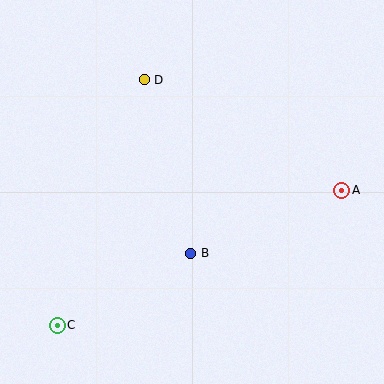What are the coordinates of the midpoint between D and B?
The midpoint between D and B is at (167, 167).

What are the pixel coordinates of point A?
Point A is at (342, 190).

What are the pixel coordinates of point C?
Point C is at (57, 325).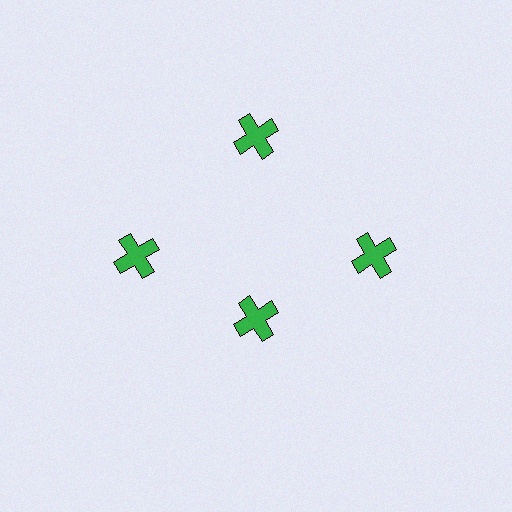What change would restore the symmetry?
The symmetry would be restored by moving it outward, back onto the ring so that all 4 crosses sit at equal angles and equal distance from the center.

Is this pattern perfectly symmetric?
No. The 4 green crosses are arranged in a ring, but one element near the 6 o'clock position is pulled inward toward the center, breaking the 4-fold rotational symmetry.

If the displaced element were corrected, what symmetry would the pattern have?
It would have 4-fold rotational symmetry — the pattern would map onto itself every 90 degrees.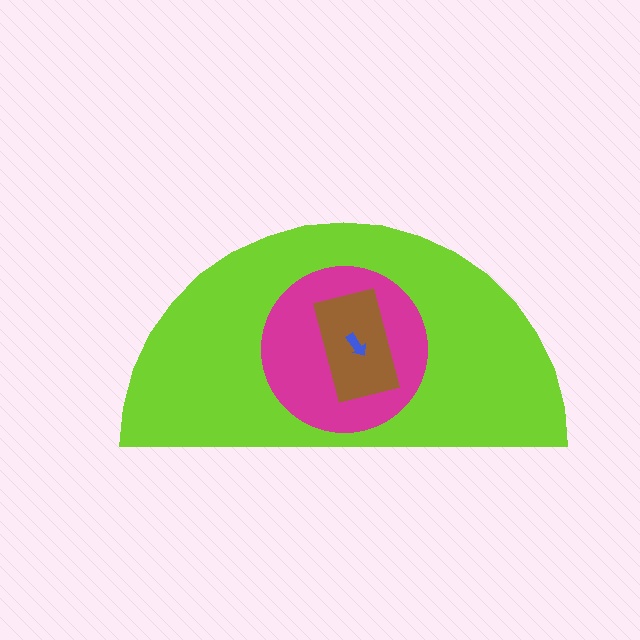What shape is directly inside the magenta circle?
The brown rectangle.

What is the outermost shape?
The lime semicircle.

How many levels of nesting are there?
4.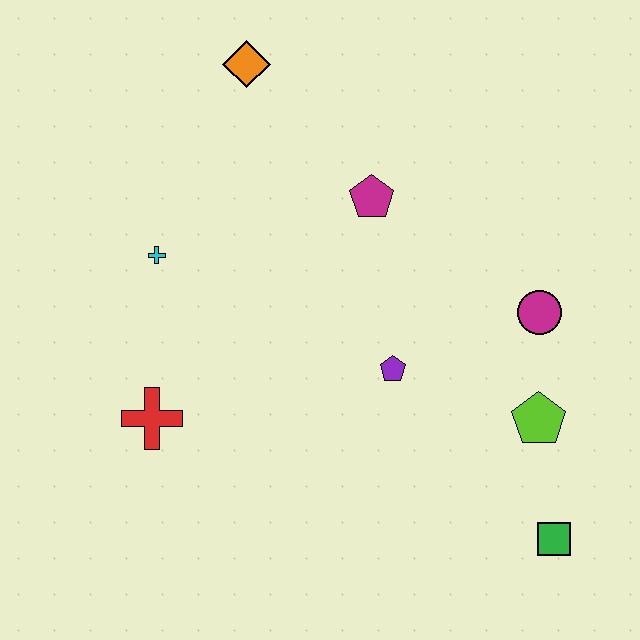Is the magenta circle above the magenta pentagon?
No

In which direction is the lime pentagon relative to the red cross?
The lime pentagon is to the right of the red cross.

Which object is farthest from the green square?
The orange diamond is farthest from the green square.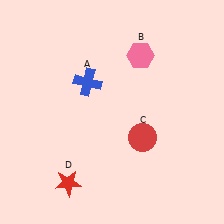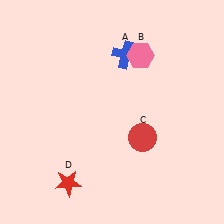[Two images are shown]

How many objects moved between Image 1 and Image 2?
1 object moved between the two images.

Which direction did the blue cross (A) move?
The blue cross (A) moved right.